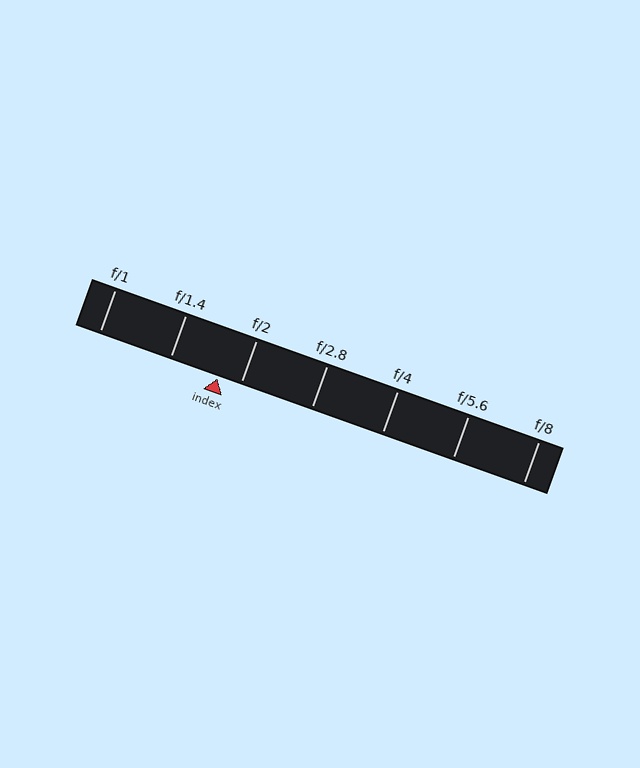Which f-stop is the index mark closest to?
The index mark is closest to f/2.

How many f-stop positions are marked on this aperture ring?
There are 7 f-stop positions marked.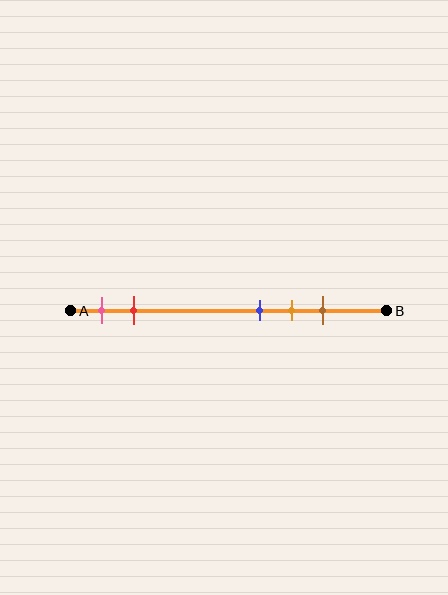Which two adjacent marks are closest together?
The blue and orange marks are the closest adjacent pair.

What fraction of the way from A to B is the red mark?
The red mark is approximately 20% (0.2) of the way from A to B.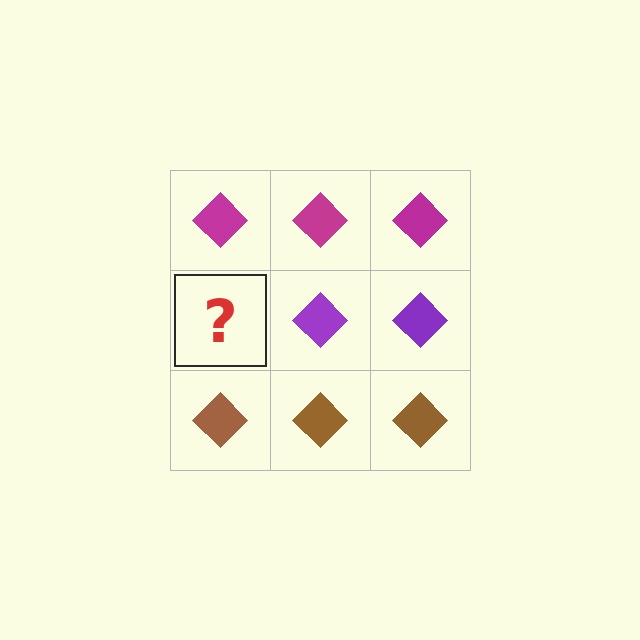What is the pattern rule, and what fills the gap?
The rule is that each row has a consistent color. The gap should be filled with a purple diamond.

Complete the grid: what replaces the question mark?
The question mark should be replaced with a purple diamond.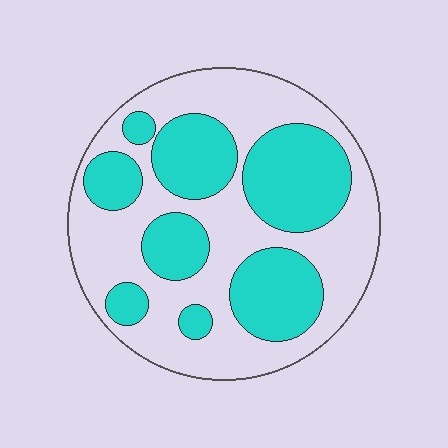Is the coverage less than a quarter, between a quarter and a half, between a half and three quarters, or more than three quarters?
Between a quarter and a half.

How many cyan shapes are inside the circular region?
8.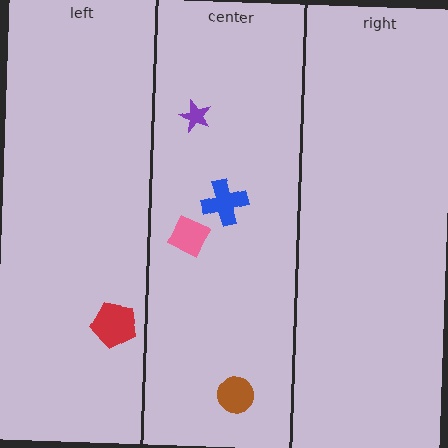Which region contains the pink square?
The center region.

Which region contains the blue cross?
The center region.